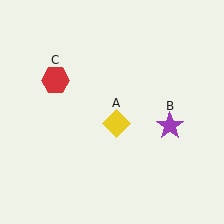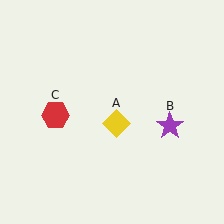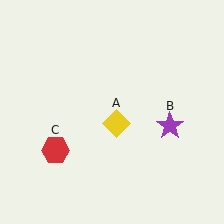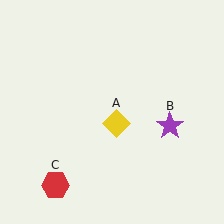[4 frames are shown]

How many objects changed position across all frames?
1 object changed position: red hexagon (object C).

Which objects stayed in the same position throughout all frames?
Yellow diamond (object A) and purple star (object B) remained stationary.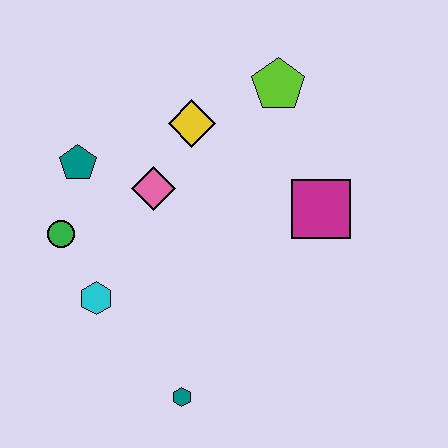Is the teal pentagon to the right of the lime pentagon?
No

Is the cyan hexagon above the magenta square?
No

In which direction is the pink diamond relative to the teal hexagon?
The pink diamond is above the teal hexagon.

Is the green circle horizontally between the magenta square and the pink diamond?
No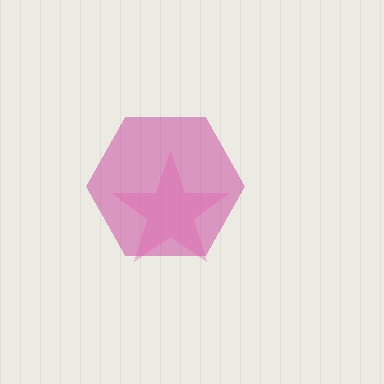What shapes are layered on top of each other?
The layered shapes are: a magenta hexagon, a pink star.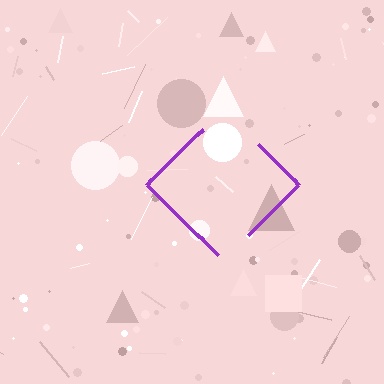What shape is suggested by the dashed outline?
The dashed outline suggests a diamond.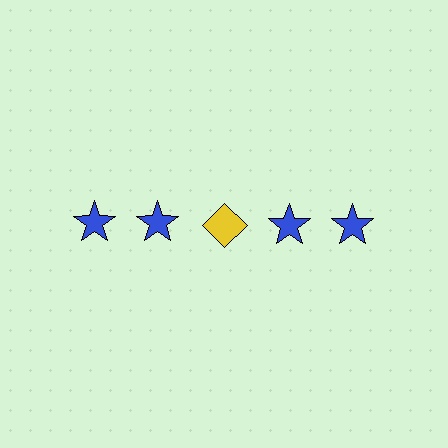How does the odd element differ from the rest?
It differs in both color (yellow instead of blue) and shape (diamond instead of star).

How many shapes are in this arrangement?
There are 5 shapes arranged in a grid pattern.